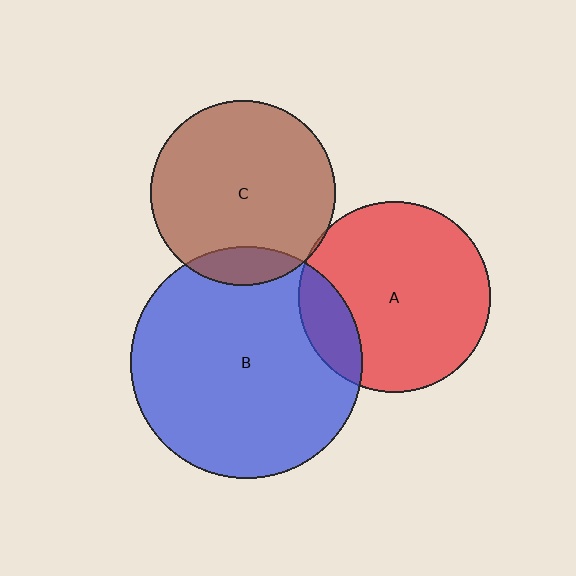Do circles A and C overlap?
Yes.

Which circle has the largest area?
Circle B (blue).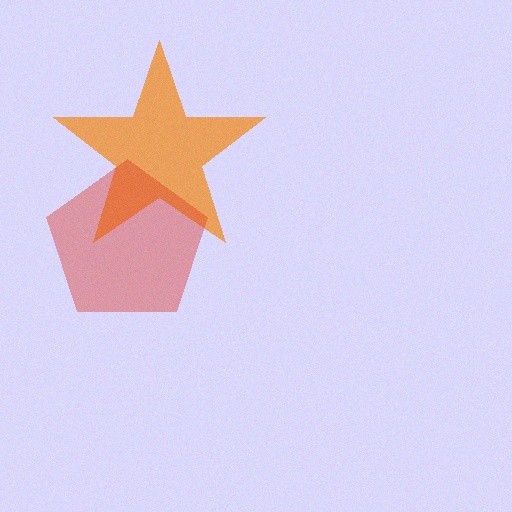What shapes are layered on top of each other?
The layered shapes are: an orange star, a red pentagon.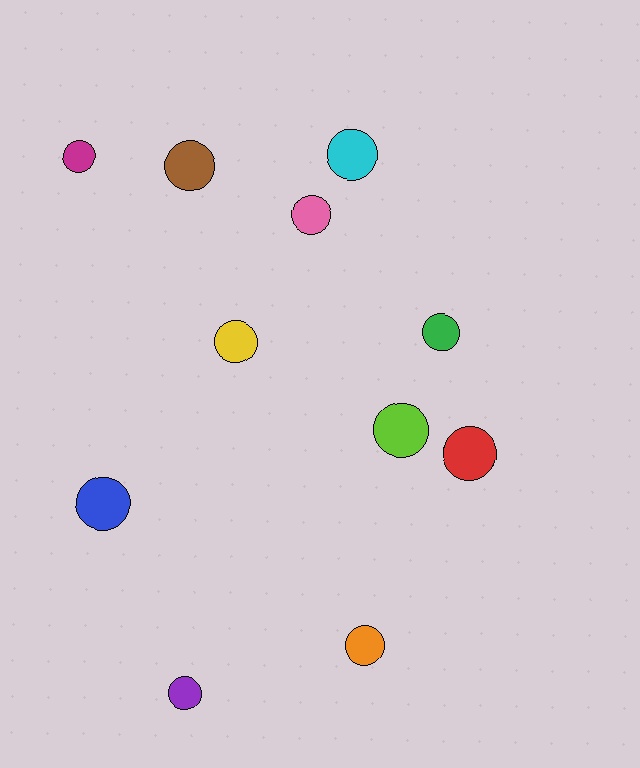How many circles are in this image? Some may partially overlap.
There are 11 circles.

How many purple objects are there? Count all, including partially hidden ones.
There is 1 purple object.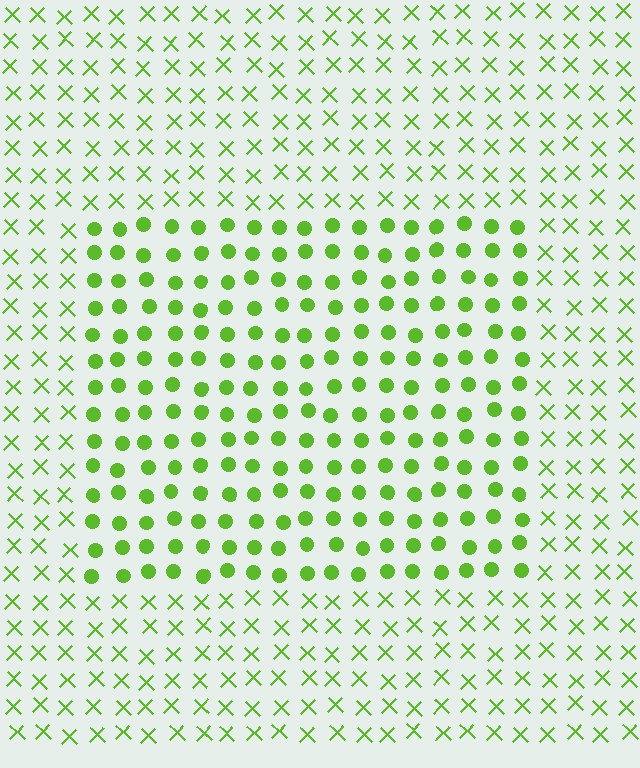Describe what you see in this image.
The image is filled with small lime elements arranged in a uniform grid. A rectangle-shaped region contains circles, while the surrounding area contains X marks. The boundary is defined purely by the change in element shape.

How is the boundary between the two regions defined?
The boundary is defined by a change in element shape: circles inside vs. X marks outside. All elements share the same color and spacing.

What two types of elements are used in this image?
The image uses circles inside the rectangle region and X marks outside it.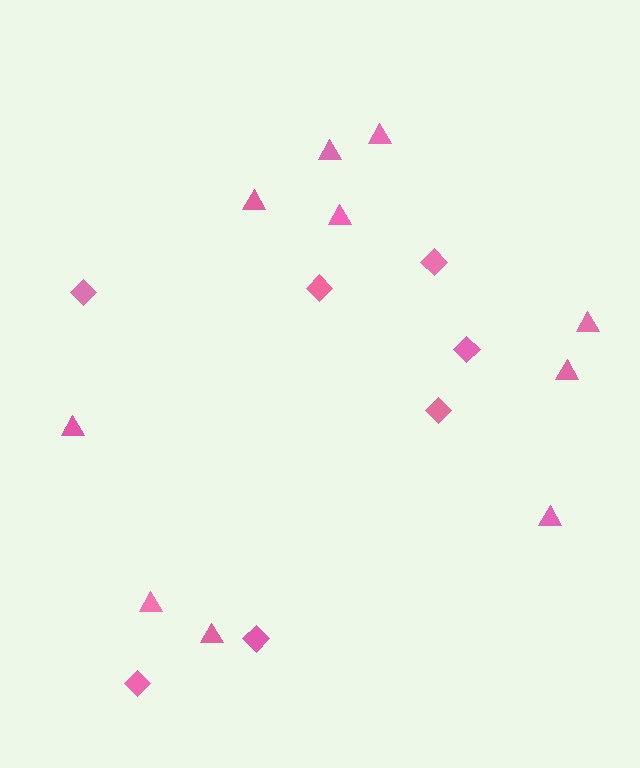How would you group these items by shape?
There are 2 groups: one group of diamonds (7) and one group of triangles (10).